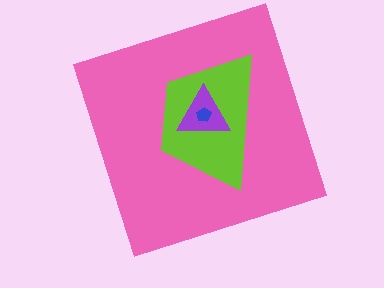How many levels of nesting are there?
4.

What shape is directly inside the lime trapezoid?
The purple triangle.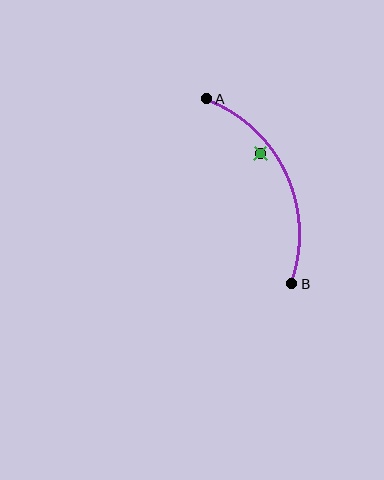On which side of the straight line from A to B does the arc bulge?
The arc bulges to the right of the straight line connecting A and B.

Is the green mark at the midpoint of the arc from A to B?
No — the green mark does not lie on the arc at all. It sits slightly inside the curve.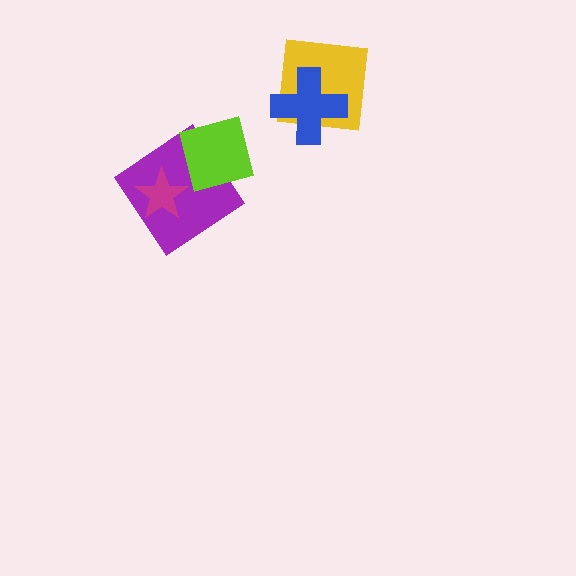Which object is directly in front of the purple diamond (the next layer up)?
The magenta star is directly in front of the purple diamond.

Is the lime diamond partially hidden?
No, no other shape covers it.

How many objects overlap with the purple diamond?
2 objects overlap with the purple diamond.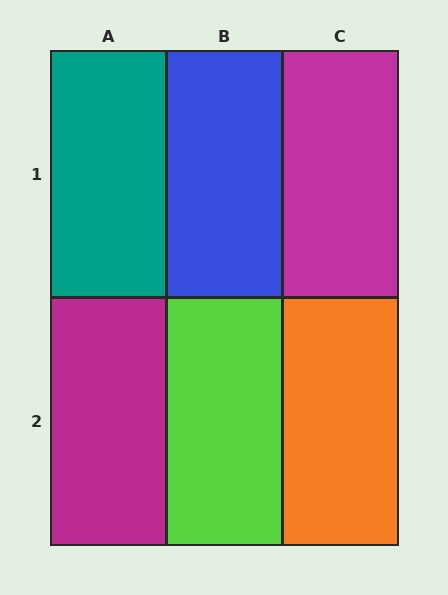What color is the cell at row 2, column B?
Lime.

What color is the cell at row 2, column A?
Magenta.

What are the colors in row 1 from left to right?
Teal, blue, magenta.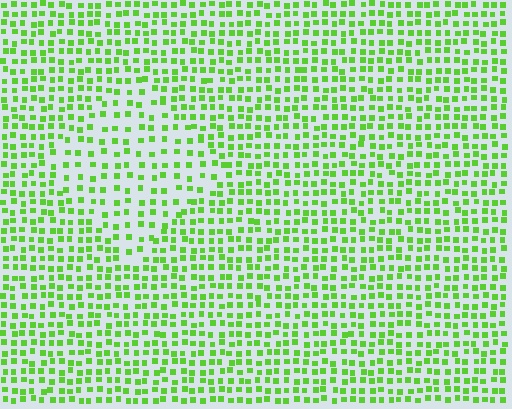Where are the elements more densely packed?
The elements are more densely packed outside the diamond boundary.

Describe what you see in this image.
The image contains small lime elements arranged at two different densities. A diamond-shaped region is visible where the elements are less densely packed than the surrounding area.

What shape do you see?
I see a diamond.